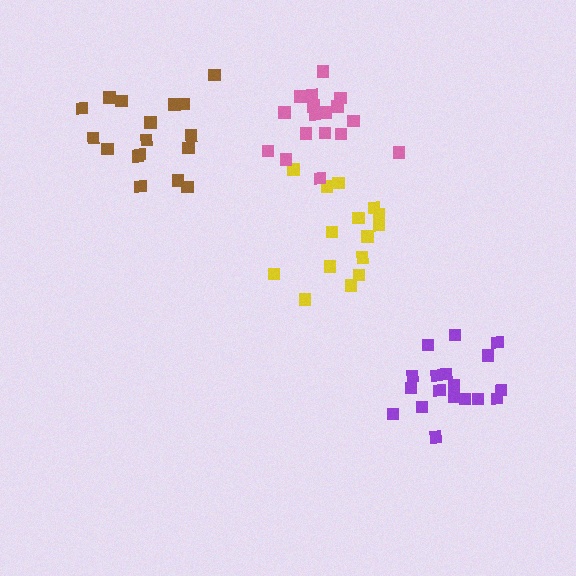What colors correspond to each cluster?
The clusters are colored: purple, brown, yellow, pink.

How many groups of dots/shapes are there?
There are 4 groups.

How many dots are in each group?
Group 1: 18 dots, Group 2: 17 dots, Group 3: 15 dots, Group 4: 17 dots (67 total).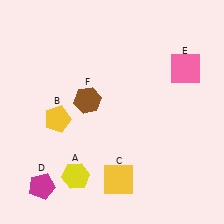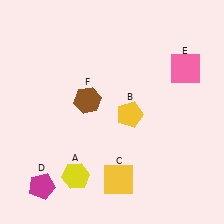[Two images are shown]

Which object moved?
The yellow pentagon (B) moved right.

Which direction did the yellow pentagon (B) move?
The yellow pentagon (B) moved right.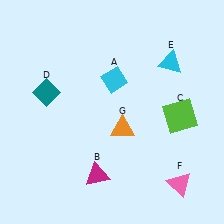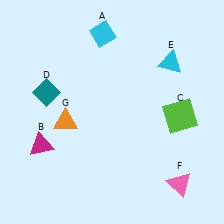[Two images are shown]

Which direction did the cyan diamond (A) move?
The cyan diamond (A) moved up.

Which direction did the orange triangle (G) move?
The orange triangle (G) moved left.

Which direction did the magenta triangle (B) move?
The magenta triangle (B) moved left.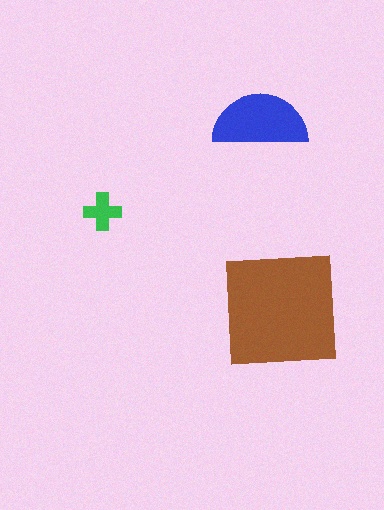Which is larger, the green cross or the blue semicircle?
The blue semicircle.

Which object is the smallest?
The green cross.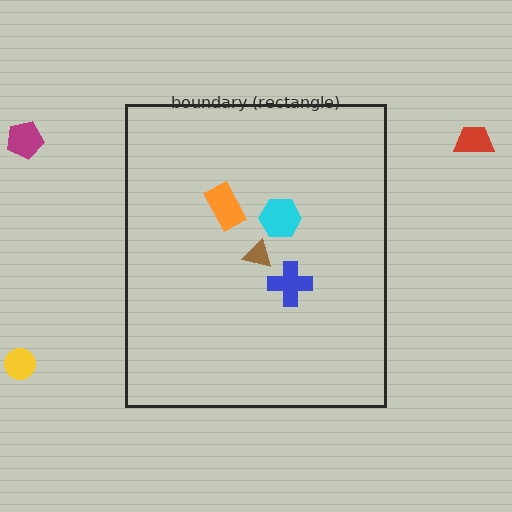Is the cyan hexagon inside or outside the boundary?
Inside.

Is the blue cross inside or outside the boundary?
Inside.